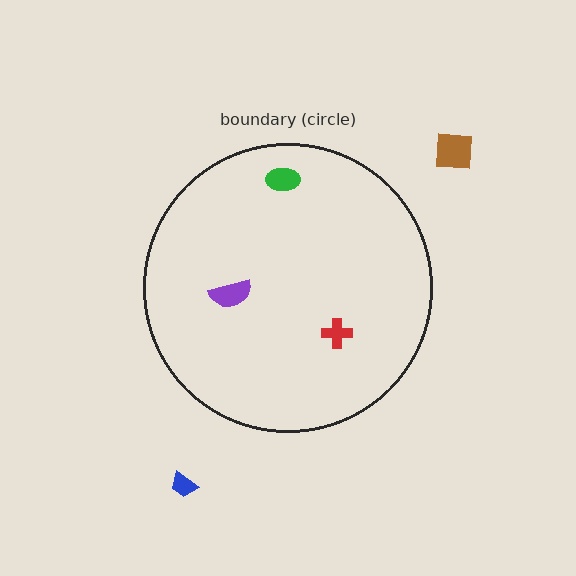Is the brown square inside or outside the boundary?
Outside.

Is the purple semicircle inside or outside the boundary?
Inside.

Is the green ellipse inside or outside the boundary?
Inside.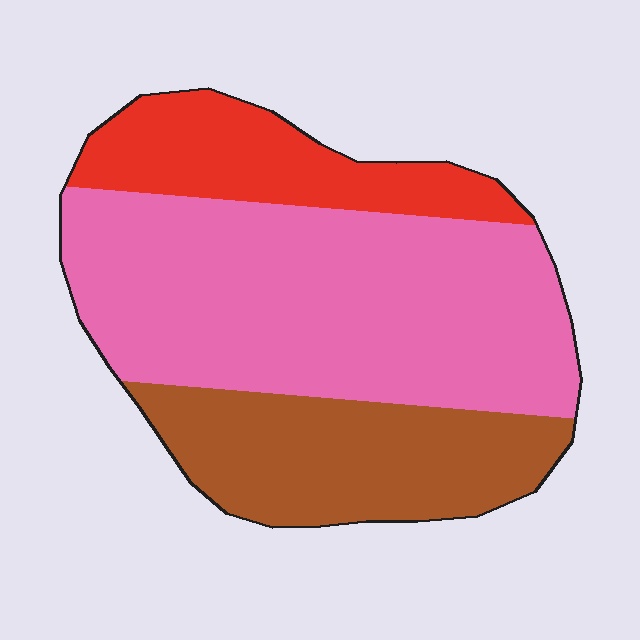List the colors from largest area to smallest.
From largest to smallest: pink, brown, red.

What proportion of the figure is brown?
Brown takes up about one quarter (1/4) of the figure.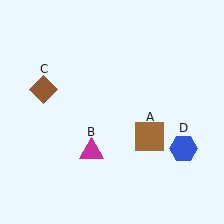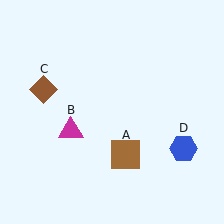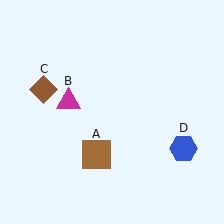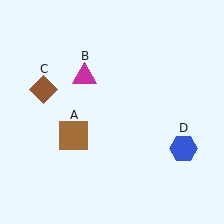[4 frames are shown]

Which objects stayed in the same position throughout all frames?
Brown diamond (object C) and blue hexagon (object D) remained stationary.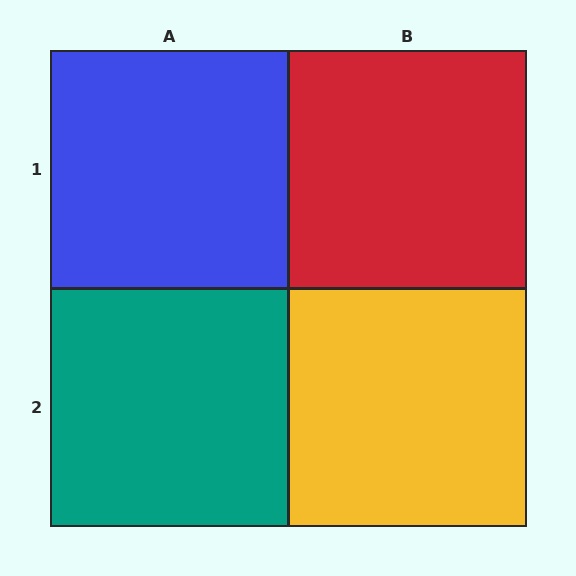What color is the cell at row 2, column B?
Yellow.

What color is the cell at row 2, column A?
Teal.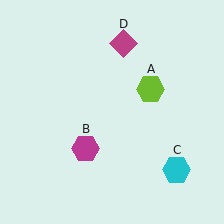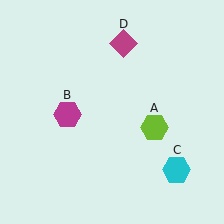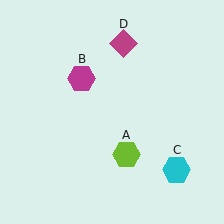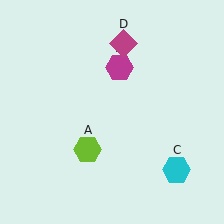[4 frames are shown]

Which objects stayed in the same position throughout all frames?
Cyan hexagon (object C) and magenta diamond (object D) remained stationary.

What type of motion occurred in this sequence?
The lime hexagon (object A), magenta hexagon (object B) rotated clockwise around the center of the scene.